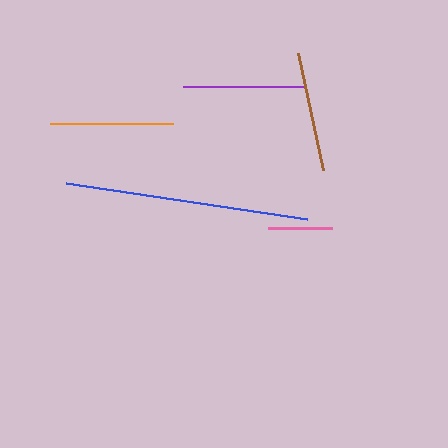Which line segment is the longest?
The blue line is the longest at approximately 244 pixels.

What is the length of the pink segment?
The pink segment is approximately 64 pixels long.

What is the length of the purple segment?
The purple segment is approximately 120 pixels long.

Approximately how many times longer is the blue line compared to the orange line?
The blue line is approximately 2.0 times the length of the orange line.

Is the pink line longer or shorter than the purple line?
The purple line is longer than the pink line.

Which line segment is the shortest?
The pink line is the shortest at approximately 64 pixels.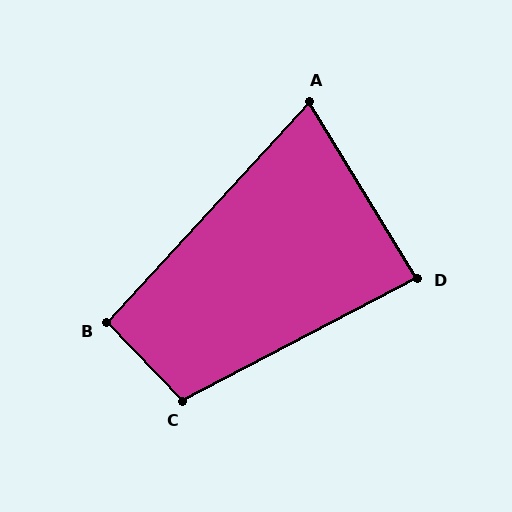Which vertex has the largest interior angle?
C, at approximately 106 degrees.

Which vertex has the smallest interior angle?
A, at approximately 74 degrees.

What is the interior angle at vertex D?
Approximately 86 degrees (approximately right).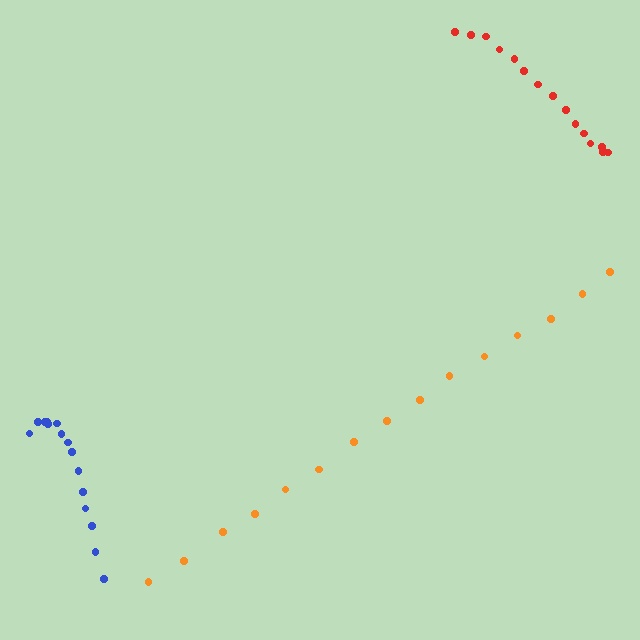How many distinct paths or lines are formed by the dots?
There are 3 distinct paths.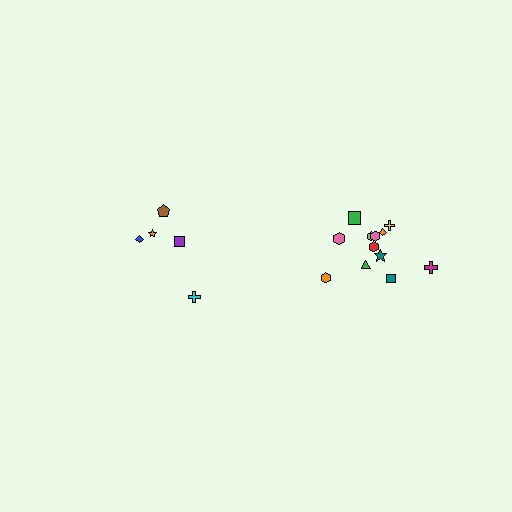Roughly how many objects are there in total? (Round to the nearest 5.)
Roughly 15 objects in total.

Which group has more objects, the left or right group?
The right group.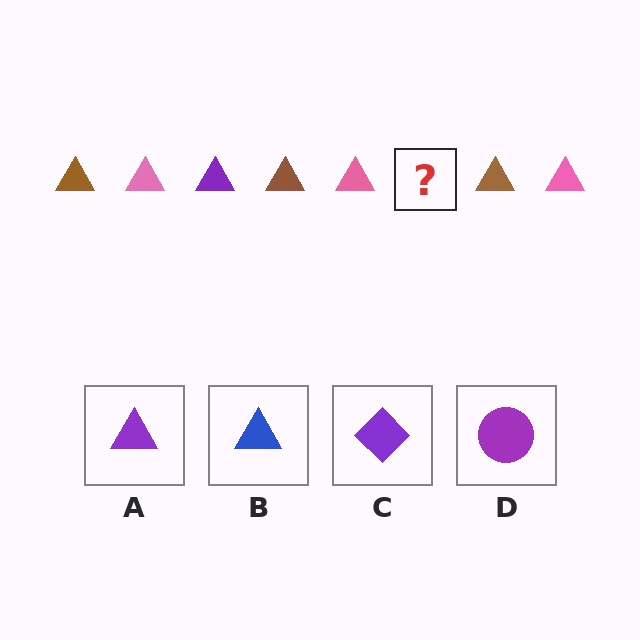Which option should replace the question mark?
Option A.